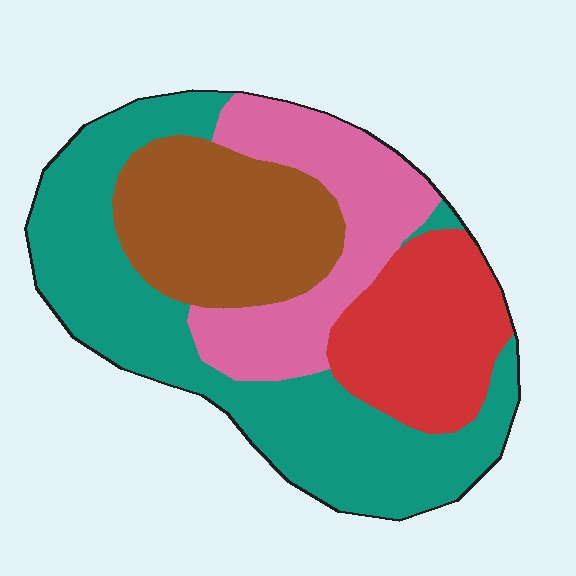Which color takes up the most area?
Teal, at roughly 40%.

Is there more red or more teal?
Teal.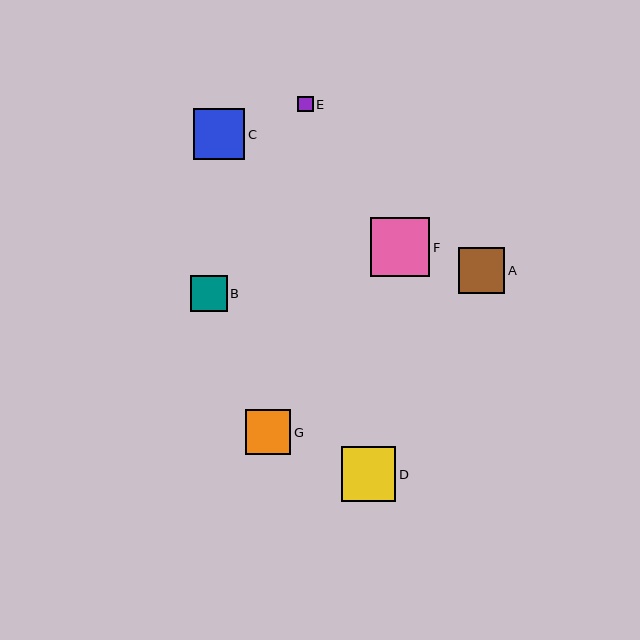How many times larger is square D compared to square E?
Square D is approximately 3.6 times the size of square E.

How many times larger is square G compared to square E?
Square G is approximately 3.0 times the size of square E.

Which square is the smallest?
Square E is the smallest with a size of approximately 15 pixels.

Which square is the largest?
Square F is the largest with a size of approximately 59 pixels.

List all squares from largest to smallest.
From largest to smallest: F, D, C, A, G, B, E.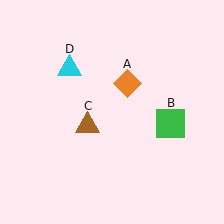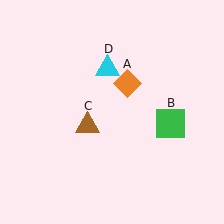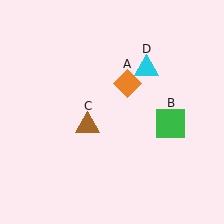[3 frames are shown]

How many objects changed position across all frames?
1 object changed position: cyan triangle (object D).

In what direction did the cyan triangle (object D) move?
The cyan triangle (object D) moved right.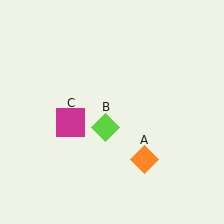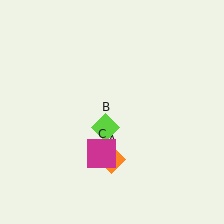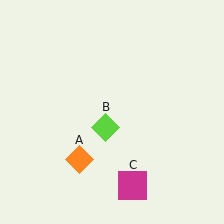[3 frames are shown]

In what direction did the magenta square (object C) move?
The magenta square (object C) moved down and to the right.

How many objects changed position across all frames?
2 objects changed position: orange diamond (object A), magenta square (object C).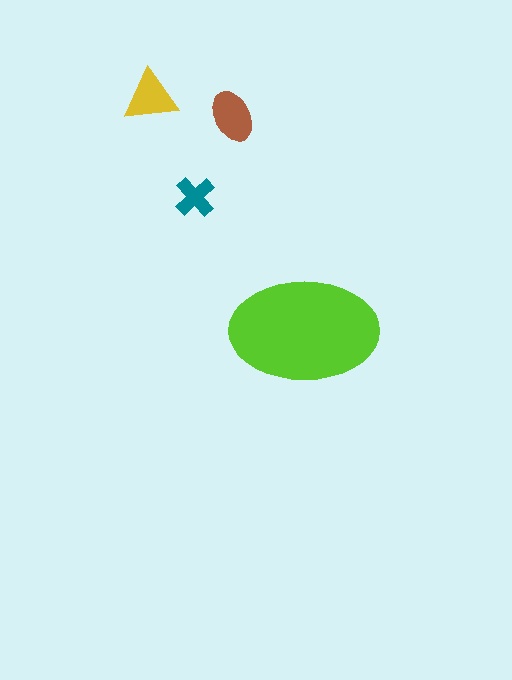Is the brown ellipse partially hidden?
No, the brown ellipse is fully visible.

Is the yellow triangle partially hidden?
No, the yellow triangle is fully visible.